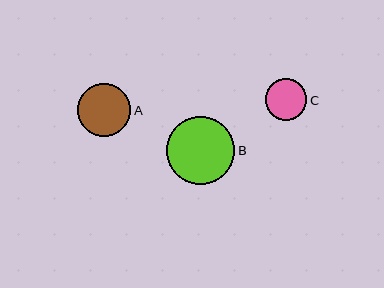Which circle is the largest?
Circle B is the largest with a size of approximately 68 pixels.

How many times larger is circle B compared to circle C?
Circle B is approximately 1.7 times the size of circle C.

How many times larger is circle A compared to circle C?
Circle A is approximately 1.3 times the size of circle C.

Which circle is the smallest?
Circle C is the smallest with a size of approximately 41 pixels.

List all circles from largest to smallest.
From largest to smallest: B, A, C.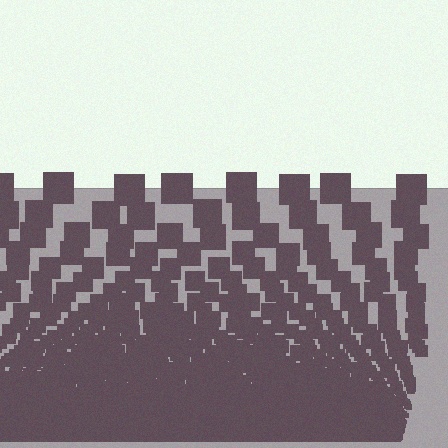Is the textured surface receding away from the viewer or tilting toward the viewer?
The surface appears to tilt toward the viewer. Texture elements get larger and sparser toward the top.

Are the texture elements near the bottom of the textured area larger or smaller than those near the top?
Smaller. The gradient is inverted — elements near the bottom are smaller and denser.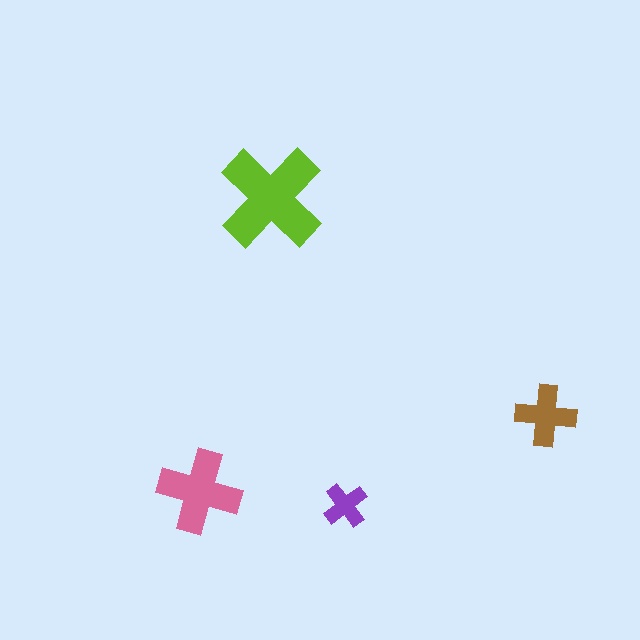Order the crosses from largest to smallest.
the lime one, the pink one, the brown one, the purple one.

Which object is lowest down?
The purple cross is bottommost.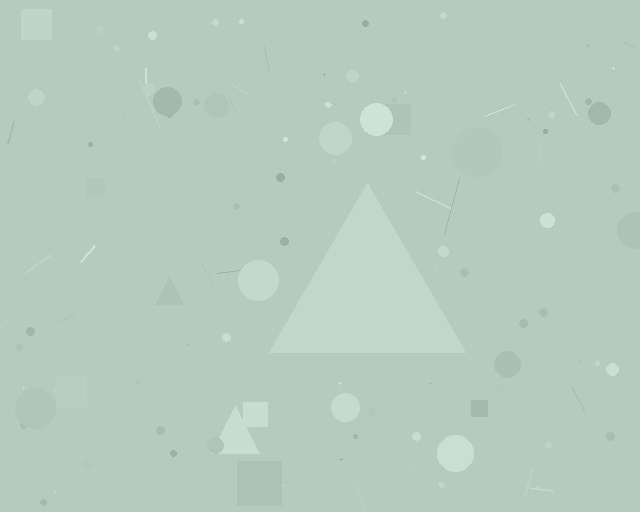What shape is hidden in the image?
A triangle is hidden in the image.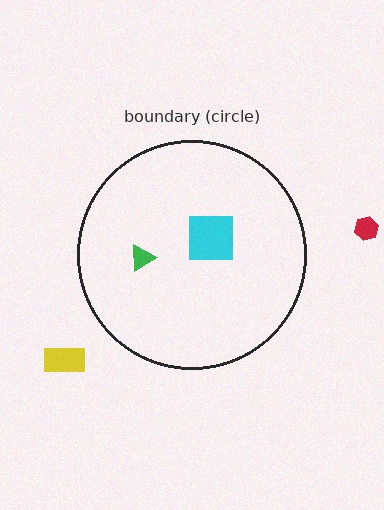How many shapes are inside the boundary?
2 inside, 2 outside.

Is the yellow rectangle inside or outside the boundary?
Outside.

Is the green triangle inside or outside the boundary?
Inside.